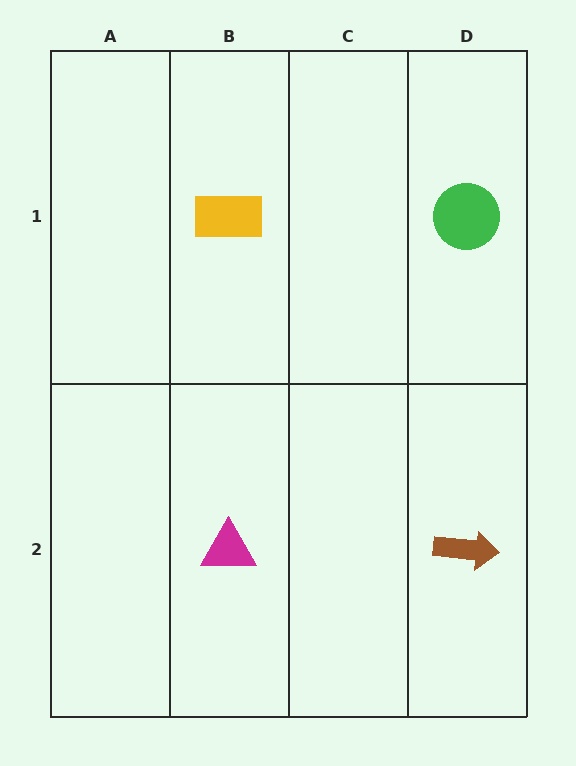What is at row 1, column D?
A green circle.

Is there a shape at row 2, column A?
No, that cell is empty.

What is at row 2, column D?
A brown arrow.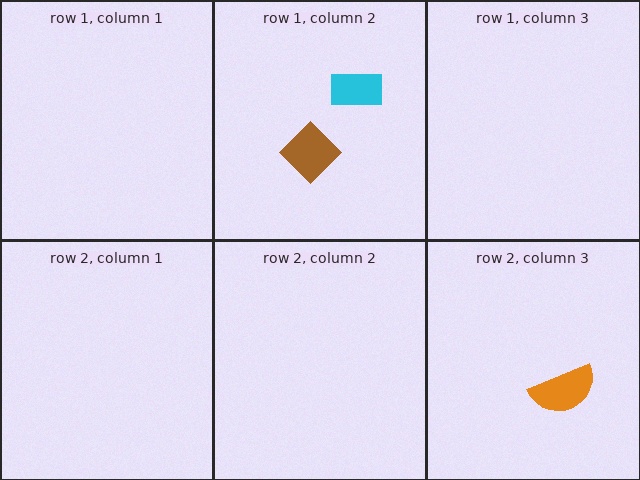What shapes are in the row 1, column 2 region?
The brown diamond, the cyan rectangle.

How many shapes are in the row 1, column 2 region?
2.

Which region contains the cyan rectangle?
The row 1, column 2 region.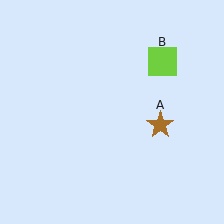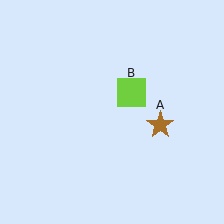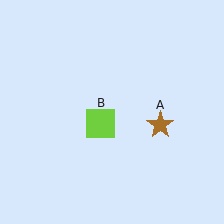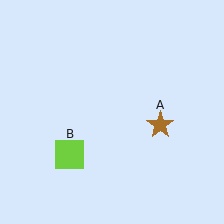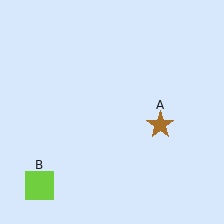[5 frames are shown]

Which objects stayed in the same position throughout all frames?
Brown star (object A) remained stationary.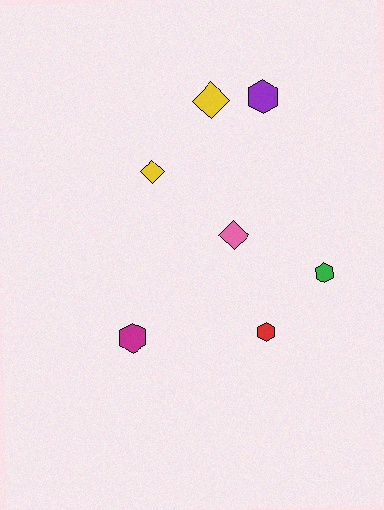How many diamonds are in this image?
There are 3 diamonds.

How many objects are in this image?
There are 7 objects.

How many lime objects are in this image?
There are no lime objects.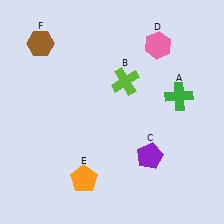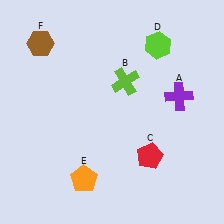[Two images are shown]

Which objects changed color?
A changed from green to purple. C changed from purple to red. D changed from pink to lime.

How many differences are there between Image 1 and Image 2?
There are 3 differences between the two images.